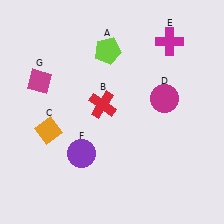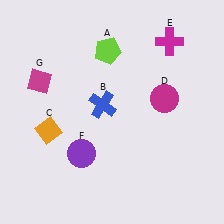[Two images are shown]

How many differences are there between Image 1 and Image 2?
There is 1 difference between the two images.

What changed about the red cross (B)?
In Image 1, B is red. In Image 2, it changed to blue.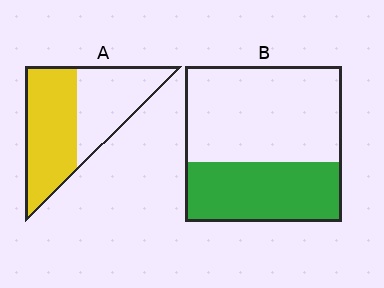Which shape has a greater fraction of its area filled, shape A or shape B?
Shape A.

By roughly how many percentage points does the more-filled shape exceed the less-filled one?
By roughly 15 percentage points (A over B).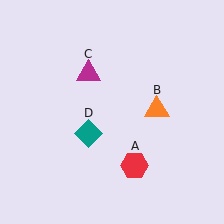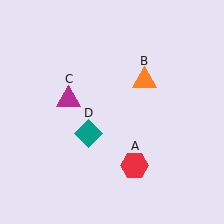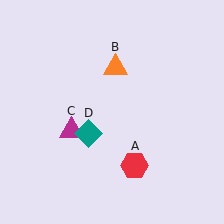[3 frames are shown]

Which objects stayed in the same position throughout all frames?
Red hexagon (object A) and teal diamond (object D) remained stationary.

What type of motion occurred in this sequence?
The orange triangle (object B), magenta triangle (object C) rotated counterclockwise around the center of the scene.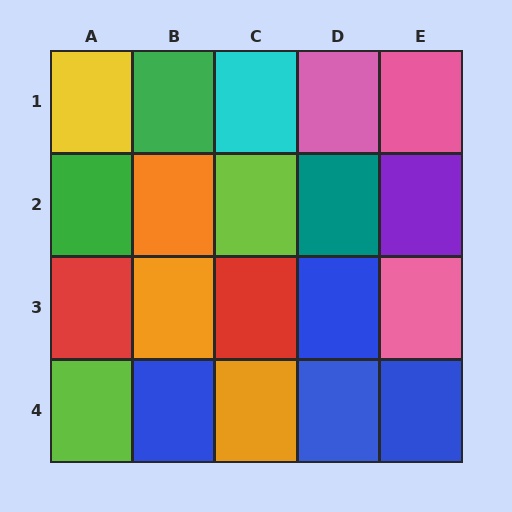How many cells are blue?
4 cells are blue.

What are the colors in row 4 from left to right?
Lime, blue, orange, blue, blue.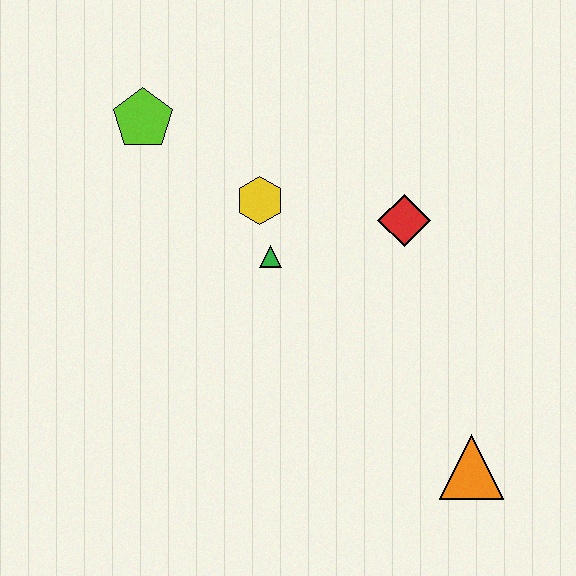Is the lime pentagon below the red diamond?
No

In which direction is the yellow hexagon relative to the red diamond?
The yellow hexagon is to the left of the red diamond.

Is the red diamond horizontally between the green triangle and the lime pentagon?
No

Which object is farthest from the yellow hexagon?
The orange triangle is farthest from the yellow hexagon.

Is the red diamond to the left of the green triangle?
No